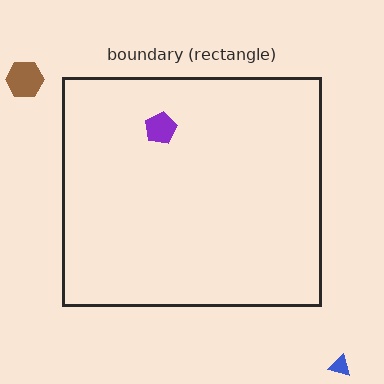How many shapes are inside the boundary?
1 inside, 2 outside.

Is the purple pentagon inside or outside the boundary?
Inside.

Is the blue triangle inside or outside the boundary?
Outside.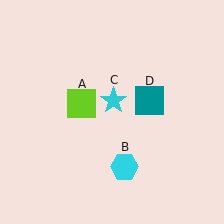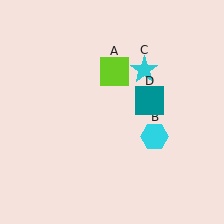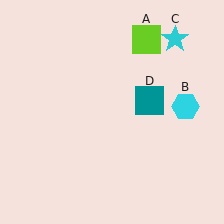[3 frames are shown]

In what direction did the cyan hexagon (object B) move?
The cyan hexagon (object B) moved up and to the right.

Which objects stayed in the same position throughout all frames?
Teal square (object D) remained stationary.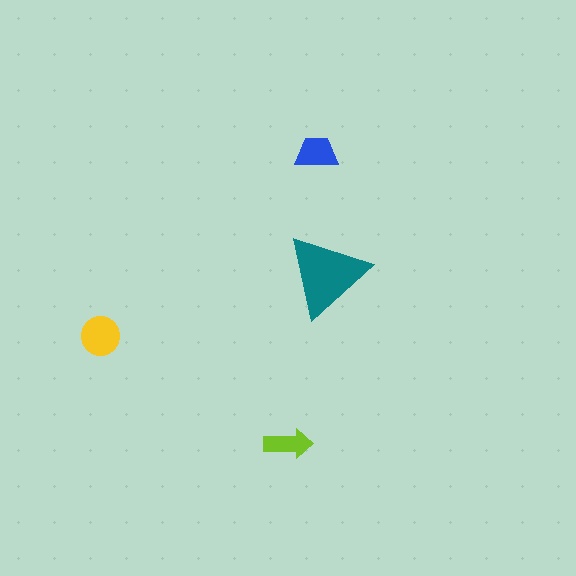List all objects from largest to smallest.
The teal triangle, the yellow circle, the blue trapezoid, the lime arrow.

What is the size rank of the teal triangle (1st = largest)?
1st.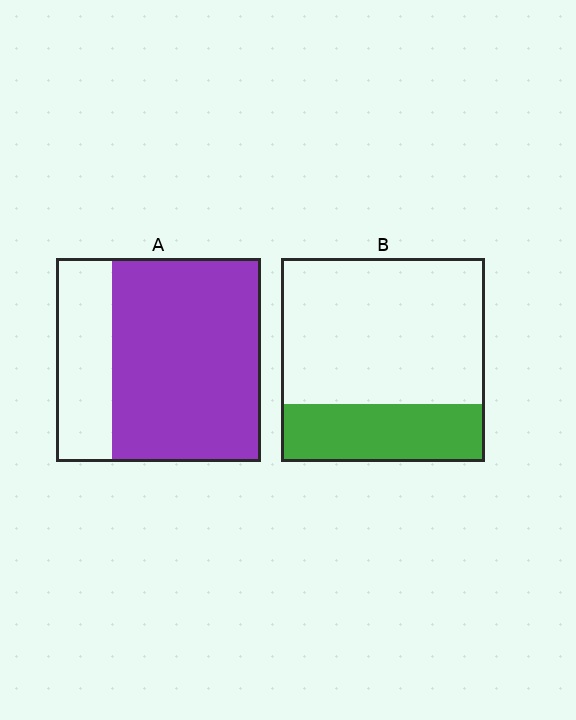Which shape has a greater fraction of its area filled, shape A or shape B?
Shape A.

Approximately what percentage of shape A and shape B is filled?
A is approximately 75% and B is approximately 30%.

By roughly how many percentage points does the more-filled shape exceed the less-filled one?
By roughly 45 percentage points (A over B).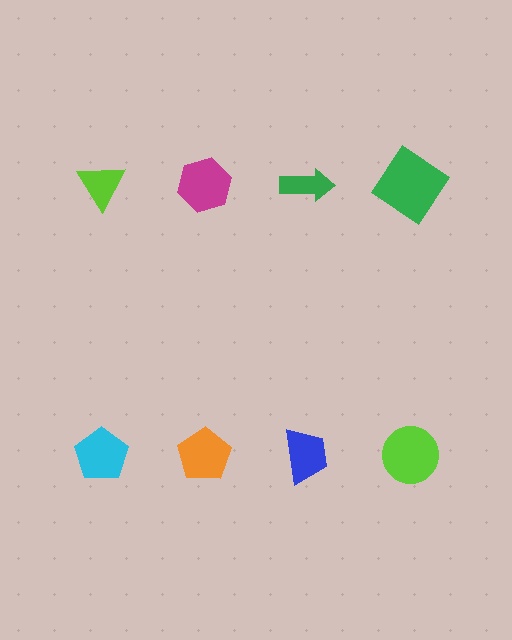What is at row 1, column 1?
A lime triangle.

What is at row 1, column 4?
A green diamond.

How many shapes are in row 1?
4 shapes.